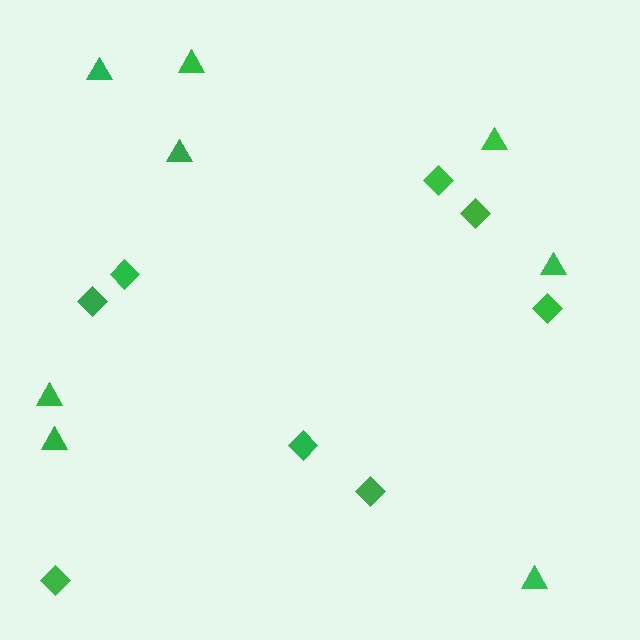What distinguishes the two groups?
There are 2 groups: one group of triangles (8) and one group of diamonds (8).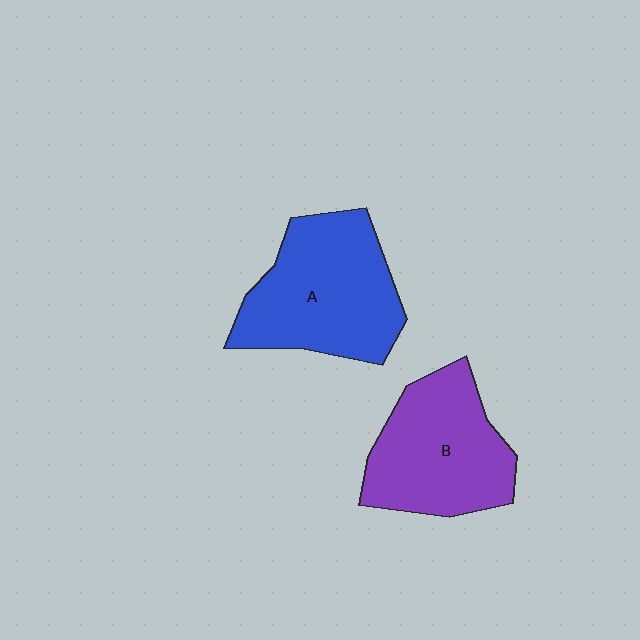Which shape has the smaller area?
Shape B (purple).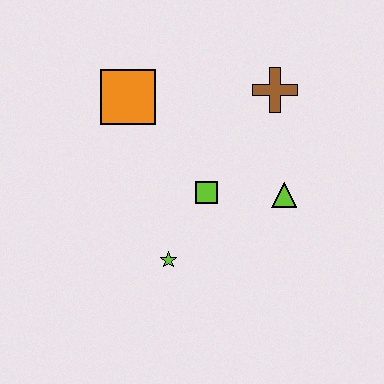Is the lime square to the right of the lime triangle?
No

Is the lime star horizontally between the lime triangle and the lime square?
No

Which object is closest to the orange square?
The lime square is closest to the orange square.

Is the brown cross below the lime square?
No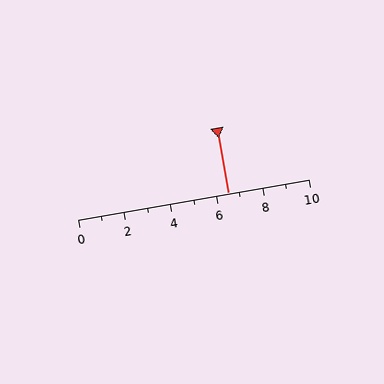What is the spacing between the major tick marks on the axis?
The major ticks are spaced 2 apart.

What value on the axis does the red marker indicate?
The marker indicates approximately 6.5.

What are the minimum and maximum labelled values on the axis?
The axis runs from 0 to 10.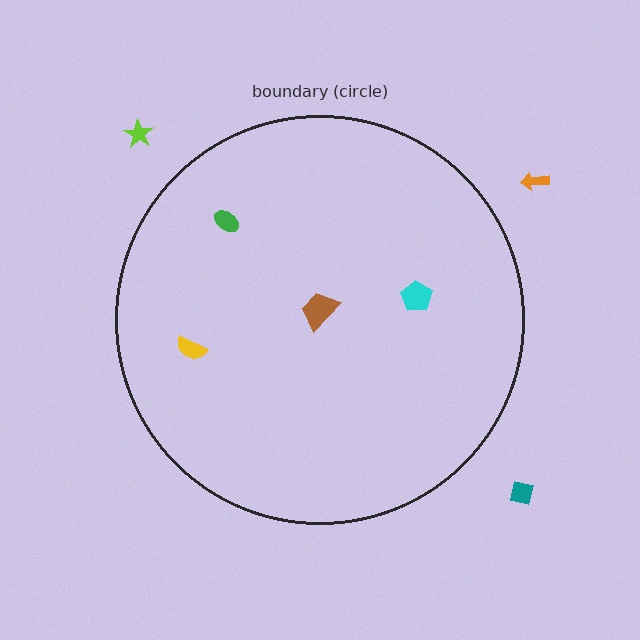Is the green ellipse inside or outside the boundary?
Inside.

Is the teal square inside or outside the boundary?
Outside.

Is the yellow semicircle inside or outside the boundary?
Inside.